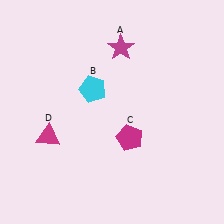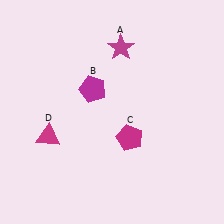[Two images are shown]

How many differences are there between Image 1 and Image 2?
There is 1 difference between the two images.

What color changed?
The pentagon (B) changed from cyan in Image 1 to magenta in Image 2.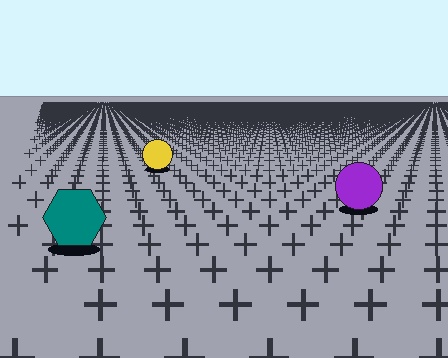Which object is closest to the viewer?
The teal hexagon is closest. The texture marks near it are larger and more spread out.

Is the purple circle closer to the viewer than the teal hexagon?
No. The teal hexagon is closer — you can tell from the texture gradient: the ground texture is coarser near it.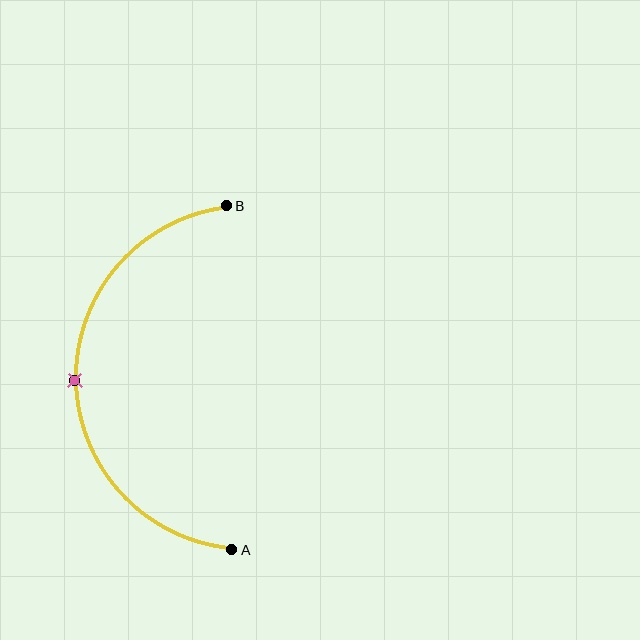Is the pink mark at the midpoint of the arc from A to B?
Yes. The pink mark lies on the arc at equal arc-length from both A and B — it is the arc midpoint.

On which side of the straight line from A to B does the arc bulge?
The arc bulges to the left of the straight line connecting A and B.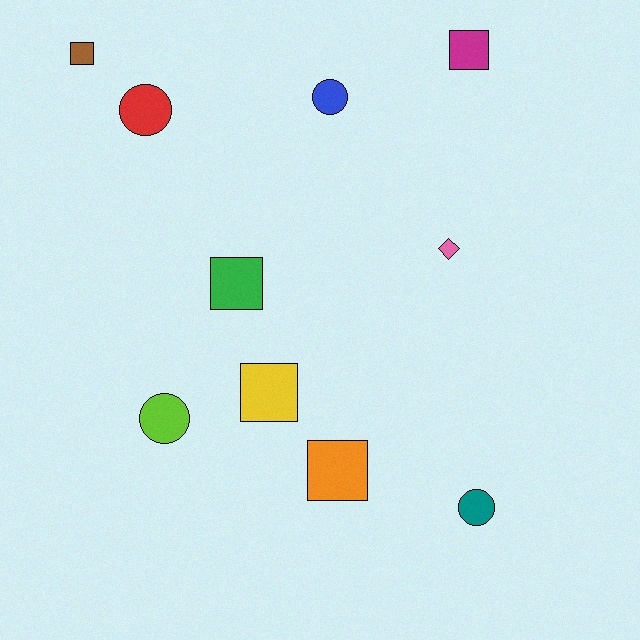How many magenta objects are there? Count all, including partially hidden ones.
There is 1 magenta object.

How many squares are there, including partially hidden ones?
There are 5 squares.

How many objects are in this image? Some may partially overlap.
There are 10 objects.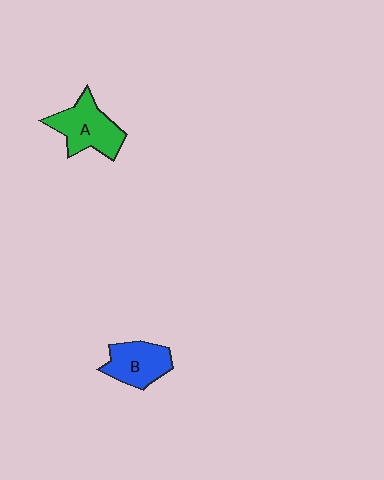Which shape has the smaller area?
Shape B (blue).